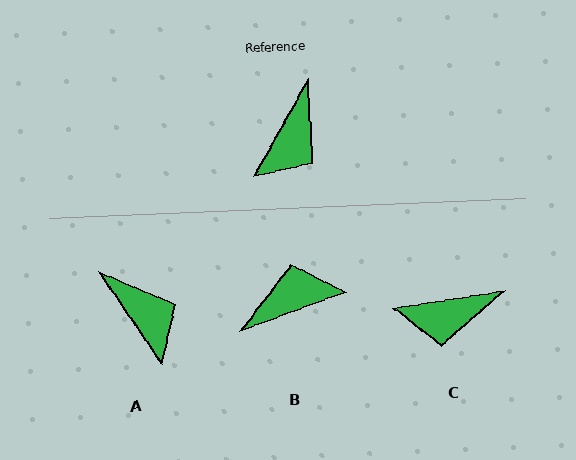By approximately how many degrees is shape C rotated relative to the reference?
Approximately 52 degrees clockwise.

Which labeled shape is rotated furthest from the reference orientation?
B, about 140 degrees away.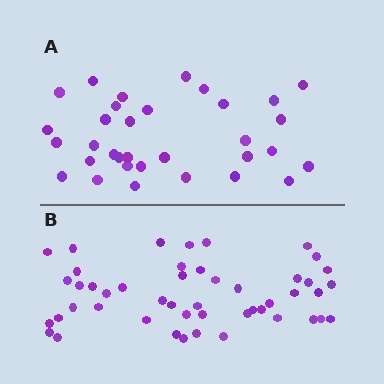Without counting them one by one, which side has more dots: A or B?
Region B (the bottom region) has more dots.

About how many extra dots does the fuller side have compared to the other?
Region B has approximately 15 more dots than region A.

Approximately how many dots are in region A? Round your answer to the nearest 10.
About 30 dots. (The exact count is 33, which rounds to 30.)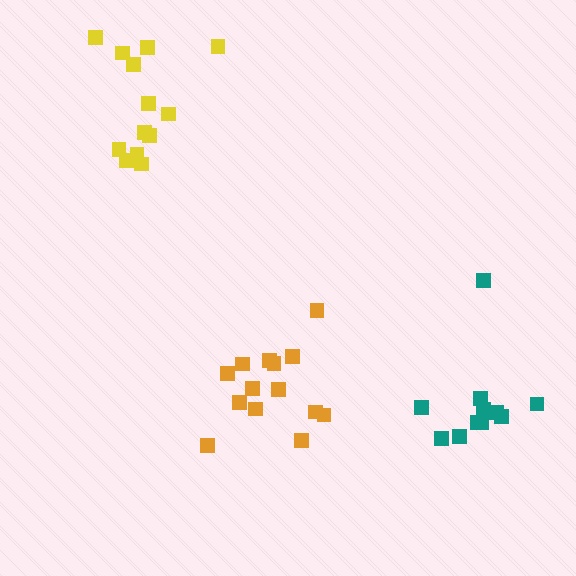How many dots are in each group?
Group 1: 13 dots, Group 2: 14 dots, Group 3: 11 dots (38 total).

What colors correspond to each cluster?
The clusters are colored: yellow, orange, teal.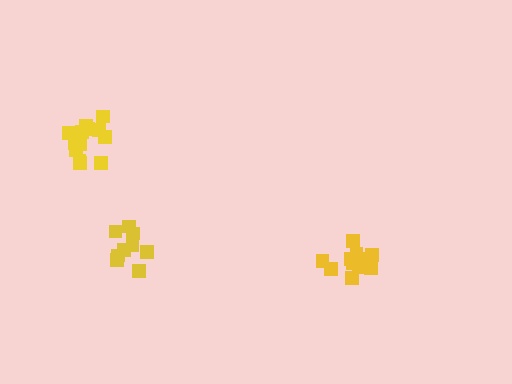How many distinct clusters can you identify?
There are 3 distinct clusters.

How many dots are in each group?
Group 1: 13 dots, Group 2: 13 dots, Group 3: 9 dots (35 total).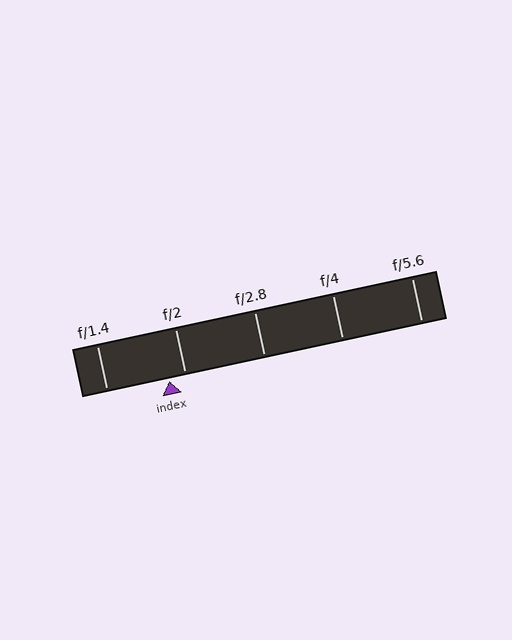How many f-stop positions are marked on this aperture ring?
There are 5 f-stop positions marked.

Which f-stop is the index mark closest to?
The index mark is closest to f/2.